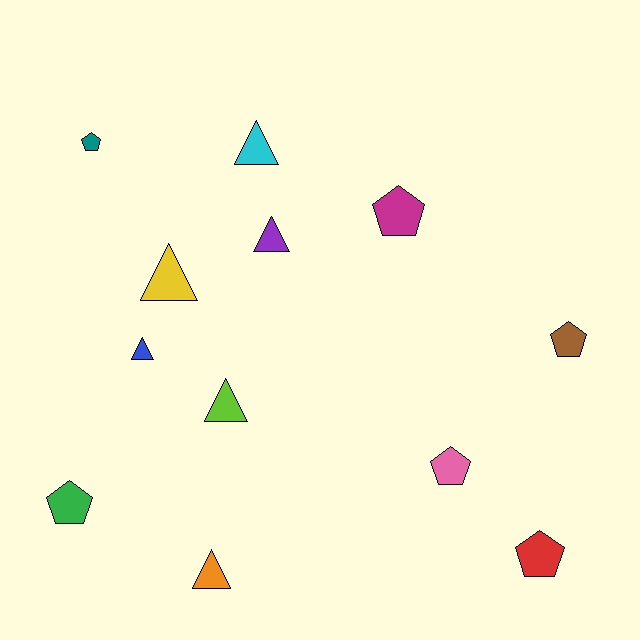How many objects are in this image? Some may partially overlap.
There are 12 objects.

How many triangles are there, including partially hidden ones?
There are 6 triangles.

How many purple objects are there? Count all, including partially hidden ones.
There is 1 purple object.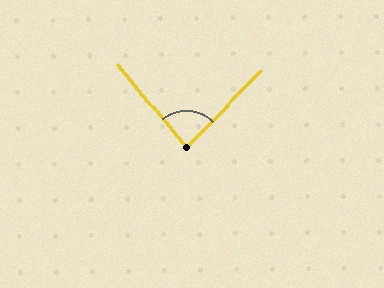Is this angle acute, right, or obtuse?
It is acute.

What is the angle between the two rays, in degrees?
Approximately 84 degrees.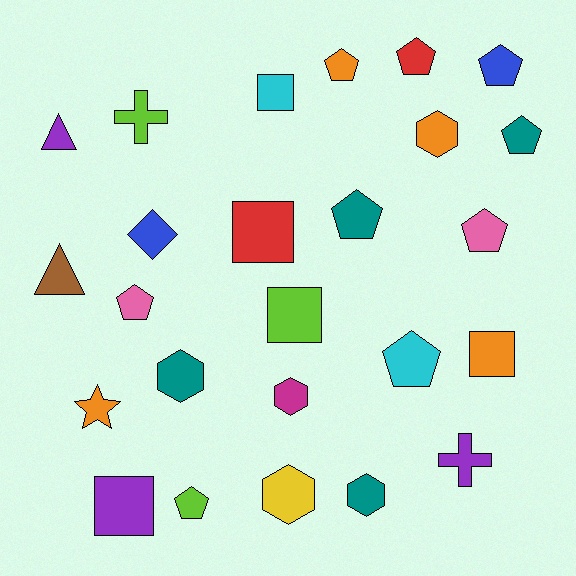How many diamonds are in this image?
There is 1 diamond.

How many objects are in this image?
There are 25 objects.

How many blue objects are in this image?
There are 2 blue objects.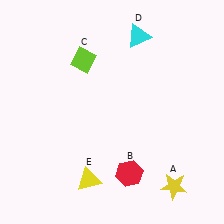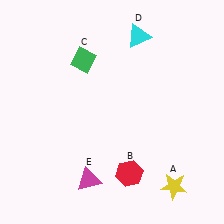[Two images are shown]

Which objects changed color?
C changed from lime to green. E changed from yellow to magenta.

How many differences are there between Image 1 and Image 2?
There are 2 differences between the two images.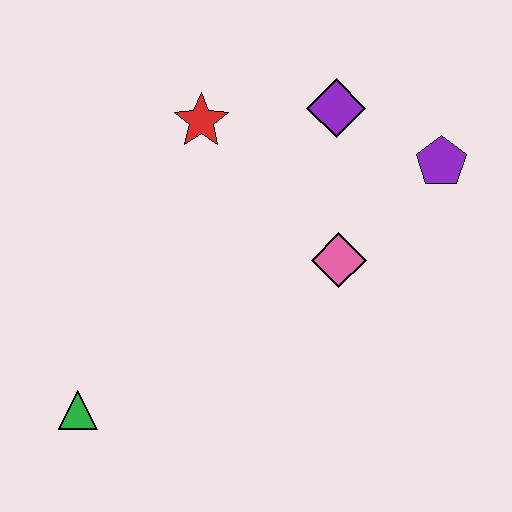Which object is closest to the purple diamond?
The purple pentagon is closest to the purple diamond.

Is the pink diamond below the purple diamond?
Yes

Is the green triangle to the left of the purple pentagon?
Yes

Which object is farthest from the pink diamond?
The green triangle is farthest from the pink diamond.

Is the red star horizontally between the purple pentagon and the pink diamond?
No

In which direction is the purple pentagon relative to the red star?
The purple pentagon is to the right of the red star.